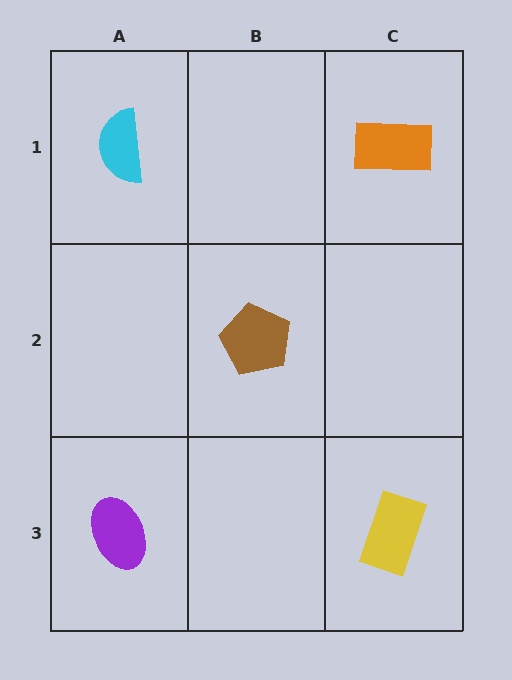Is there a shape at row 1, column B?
No, that cell is empty.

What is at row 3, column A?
A purple ellipse.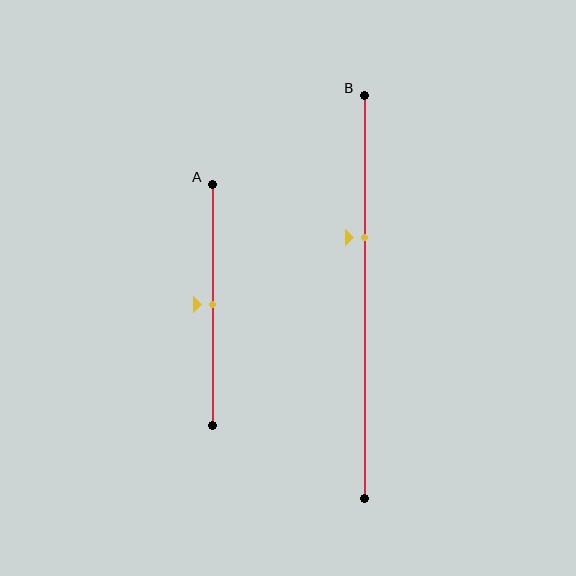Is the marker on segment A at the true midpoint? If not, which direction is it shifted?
Yes, the marker on segment A is at the true midpoint.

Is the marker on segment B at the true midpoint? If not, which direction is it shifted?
No, the marker on segment B is shifted upward by about 15% of the segment length.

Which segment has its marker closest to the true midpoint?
Segment A has its marker closest to the true midpoint.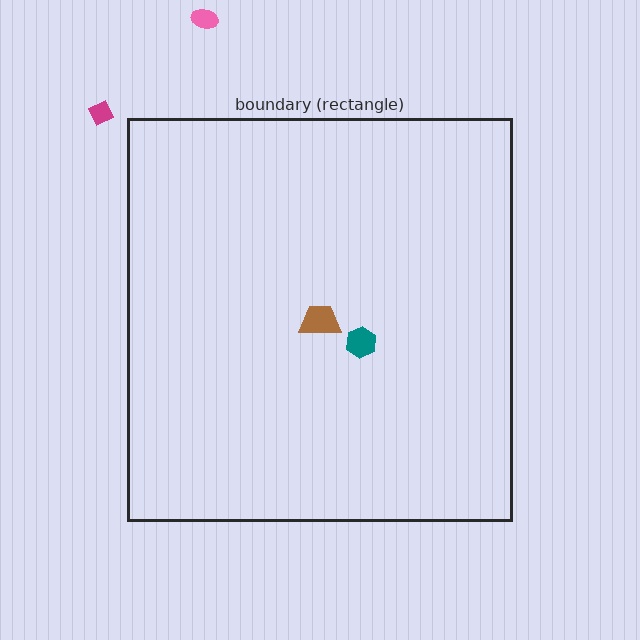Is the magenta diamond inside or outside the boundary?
Outside.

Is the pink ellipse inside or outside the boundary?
Outside.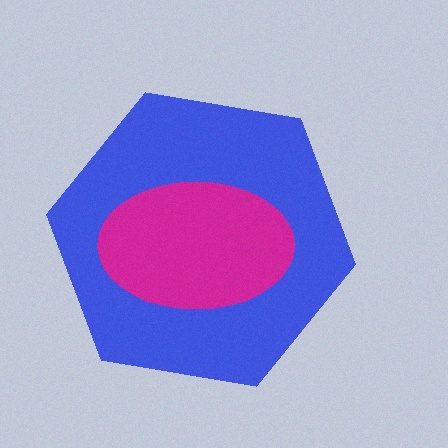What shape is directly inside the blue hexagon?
The magenta ellipse.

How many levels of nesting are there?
2.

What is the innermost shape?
The magenta ellipse.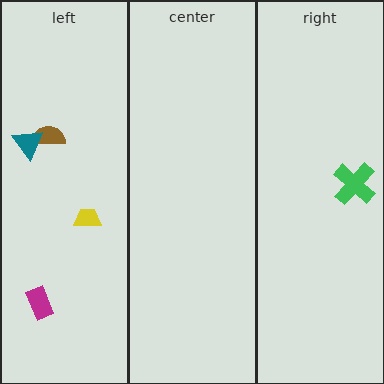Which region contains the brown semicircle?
The left region.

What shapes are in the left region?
The brown semicircle, the magenta rectangle, the yellow trapezoid, the teal triangle.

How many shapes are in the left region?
4.